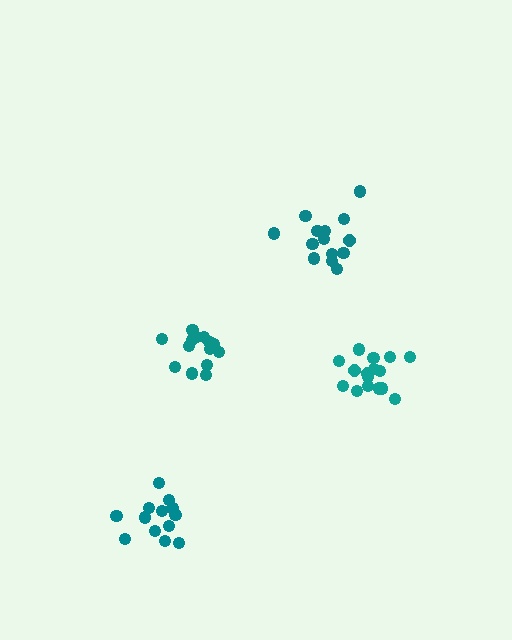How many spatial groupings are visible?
There are 4 spatial groupings.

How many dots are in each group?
Group 1: 16 dots, Group 2: 15 dots, Group 3: 14 dots, Group 4: 13 dots (58 total).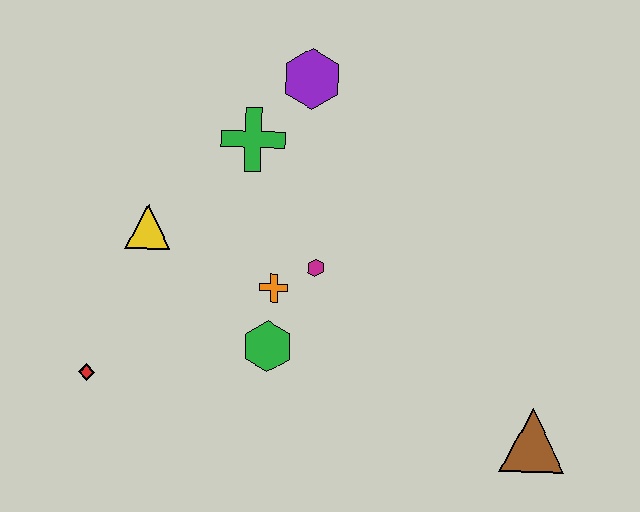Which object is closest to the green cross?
The purple hexagon is closest to the green cross.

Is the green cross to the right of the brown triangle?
No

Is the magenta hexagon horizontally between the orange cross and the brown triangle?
Yes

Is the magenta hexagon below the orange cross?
No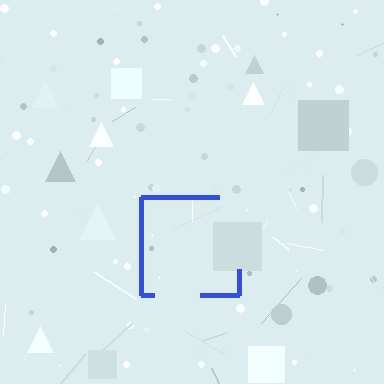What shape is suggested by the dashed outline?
The dashed outline suggests a square.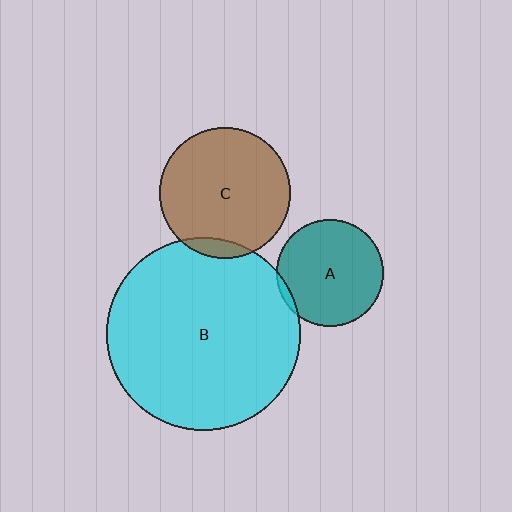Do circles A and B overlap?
Yes.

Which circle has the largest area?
Circle B (cyan).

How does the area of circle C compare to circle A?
Approximately 1.5 times.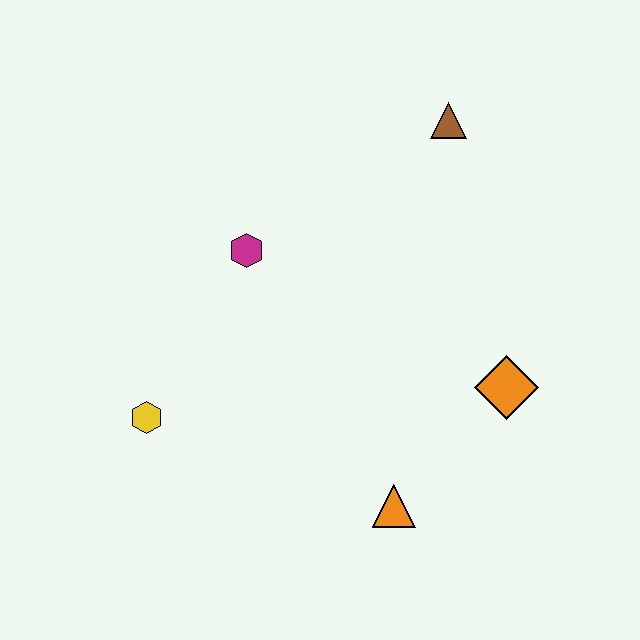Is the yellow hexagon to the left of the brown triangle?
Yes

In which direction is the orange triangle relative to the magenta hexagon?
The orange triangle is below the magenta hexagon.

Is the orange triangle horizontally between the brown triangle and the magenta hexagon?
Yes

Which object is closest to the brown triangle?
The magenta hexagon is closest to the brown triangle.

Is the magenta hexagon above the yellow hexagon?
Yes